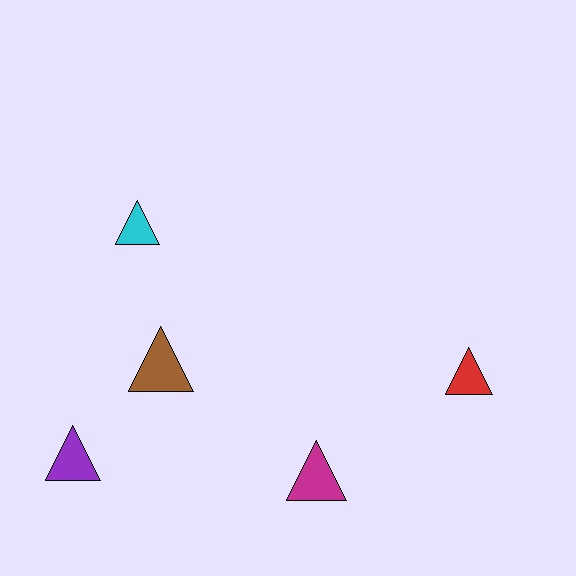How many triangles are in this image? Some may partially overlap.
There are 5 triangles.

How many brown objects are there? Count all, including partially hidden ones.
There is 1 brown object.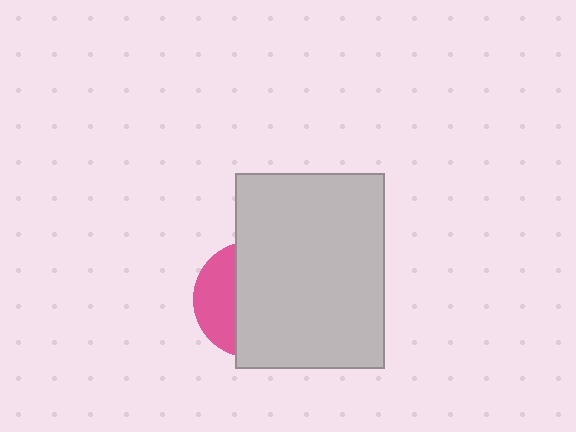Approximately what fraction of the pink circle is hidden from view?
Roughly 68% of the pink circle is hidden behind the light gray rectangle.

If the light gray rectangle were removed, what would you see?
You would see the complete pink circle.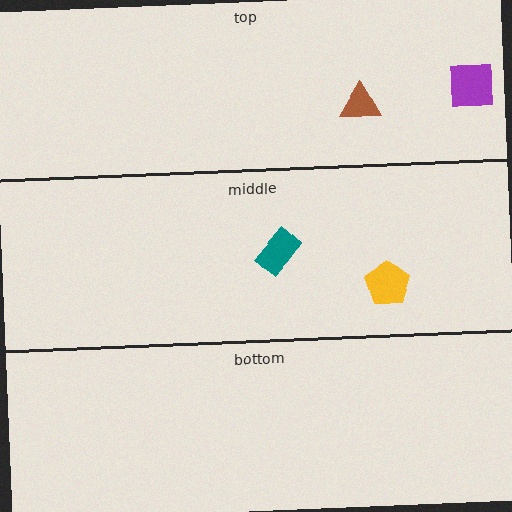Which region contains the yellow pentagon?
The middle region.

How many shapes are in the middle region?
2.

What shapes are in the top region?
The purple square, the brown triangle.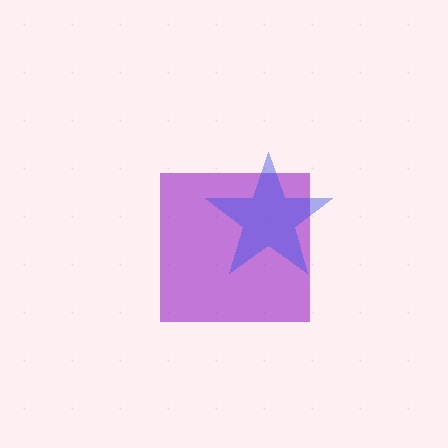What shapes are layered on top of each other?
The layered shapes are: a purple square, a blue star.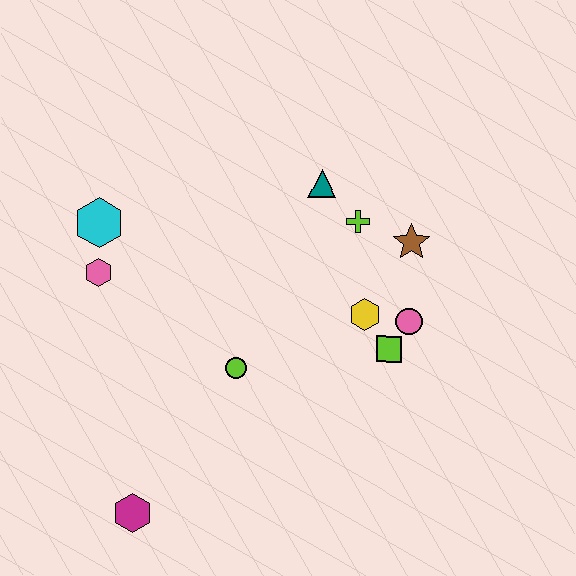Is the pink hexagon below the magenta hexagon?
No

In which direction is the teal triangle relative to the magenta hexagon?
The teal triangle is above the magenta hexagon.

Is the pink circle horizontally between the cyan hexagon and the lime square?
No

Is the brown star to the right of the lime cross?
Yes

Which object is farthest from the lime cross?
The magenta hexagon is farthest from the lime cross.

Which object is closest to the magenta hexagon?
The lime circle is closest to the magenta hexagon.